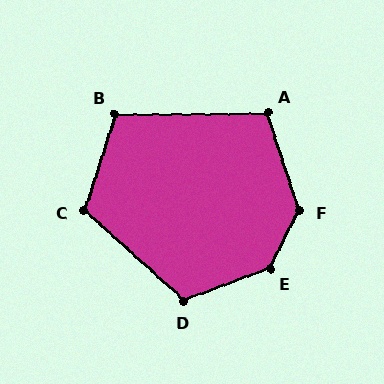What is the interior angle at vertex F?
Approximately 135 degrees (obtuse).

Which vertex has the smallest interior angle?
A, at approximately 108 degrees.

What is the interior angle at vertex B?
Approximately 108 degrees (obtuse).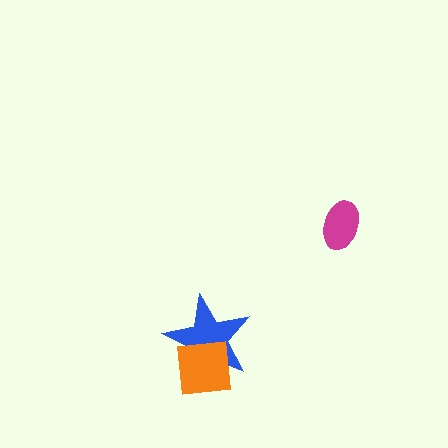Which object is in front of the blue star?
The orange square is in front of the blue star.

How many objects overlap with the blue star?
1 object overlaps with the blue star.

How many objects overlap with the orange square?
1 object overlaps with the orange square.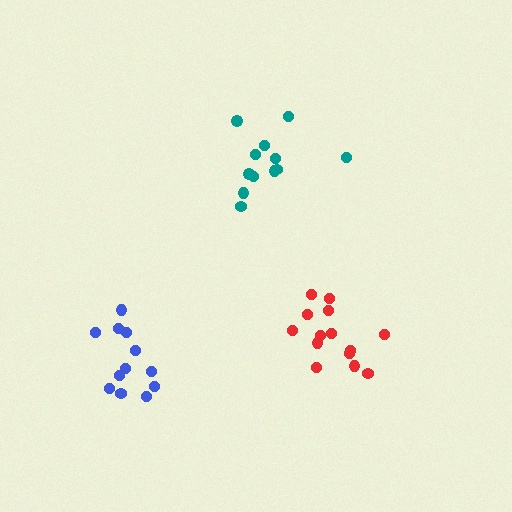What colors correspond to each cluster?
The clusters are colored: teal, blue, red.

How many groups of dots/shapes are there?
There are 3 groups.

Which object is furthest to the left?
The blue cluster is leftmost.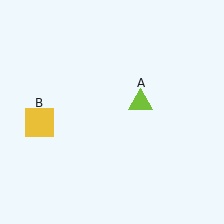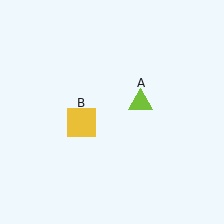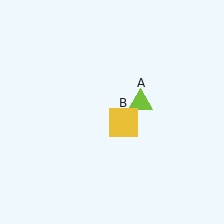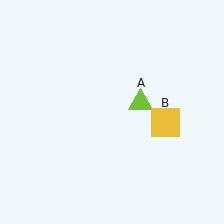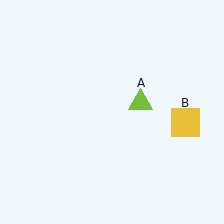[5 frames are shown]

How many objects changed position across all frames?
1 object changed position: yellow square (object B).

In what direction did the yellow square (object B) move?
The yellow square (object B) moved right.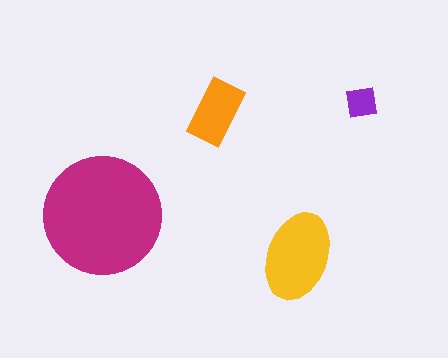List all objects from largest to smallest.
The magenta circle, the yellow ellipse, the orange rectangle, the purple square.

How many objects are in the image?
There are 4 objects in the image.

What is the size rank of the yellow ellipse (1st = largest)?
2nd.